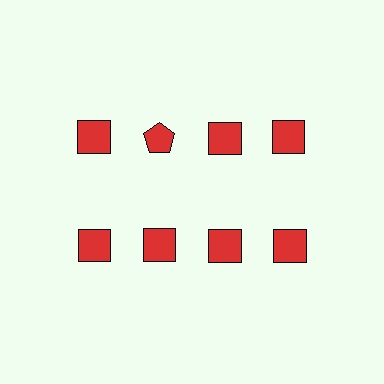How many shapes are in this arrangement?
There are 8 shapes arranged in a grid pattern.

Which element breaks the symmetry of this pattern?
The red pentagon in the top row, second from left column breaks the symmetry. All other shapes are red squares.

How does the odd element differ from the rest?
It has a different shape: pentagon instead of square.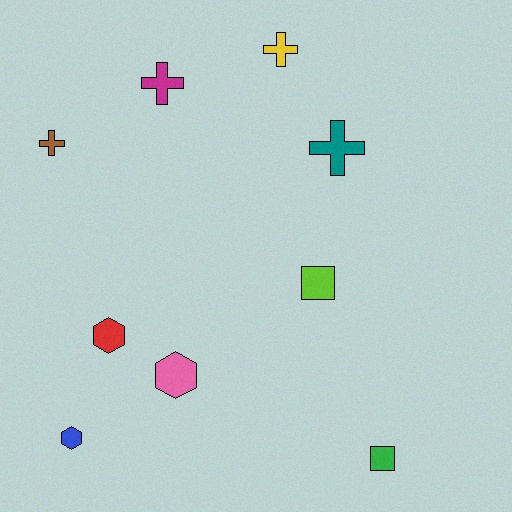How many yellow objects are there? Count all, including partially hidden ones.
There is 1 yellow object.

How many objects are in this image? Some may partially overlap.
There are 9 objects.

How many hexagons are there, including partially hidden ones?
There are 3 hexagons.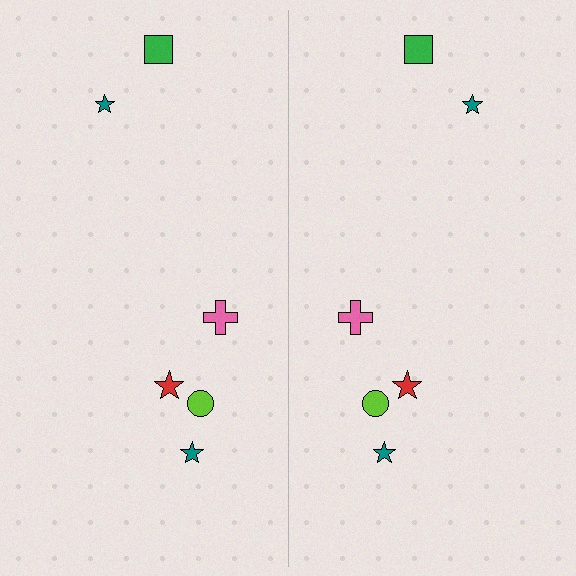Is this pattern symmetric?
Yes, this pattern has bilateral (reflection) symmetry.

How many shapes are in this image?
There are 12 shapes in this image.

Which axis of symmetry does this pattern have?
The pattern has a vertical axis of symmetry running through the center of the image.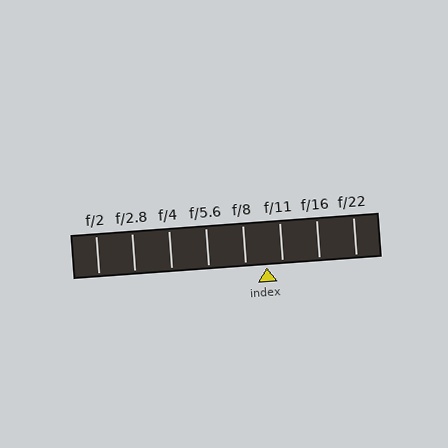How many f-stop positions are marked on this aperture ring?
There are 8 f-stop positions marked.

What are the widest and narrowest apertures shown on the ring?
The widest aperture shown is f/2 and the narrowest is f/22.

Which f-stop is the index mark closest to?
The index mark is closest to f/11.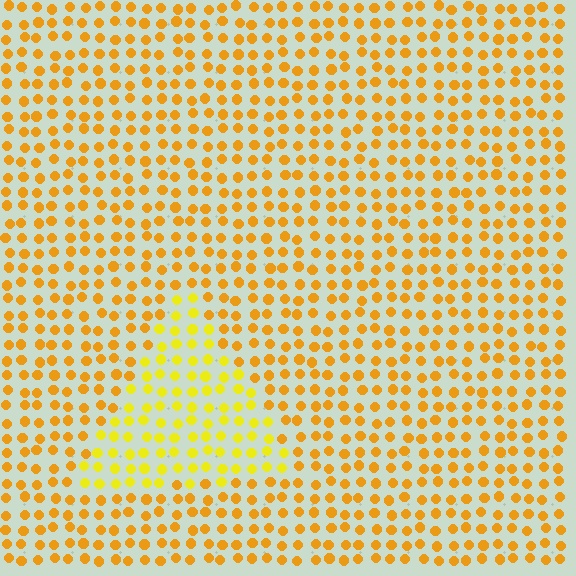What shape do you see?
I see a triangle.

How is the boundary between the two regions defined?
The boundary is defined purely by a slight shift in hue (about 23 degrees). Spacing, size, and orientation are identical on both sides.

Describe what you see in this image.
The image is filled with small orange elements in a uniform arrangement. A triangle-shaped region is visible where the elements are tinted to a slightly different hue, forming a subtle color boundary.